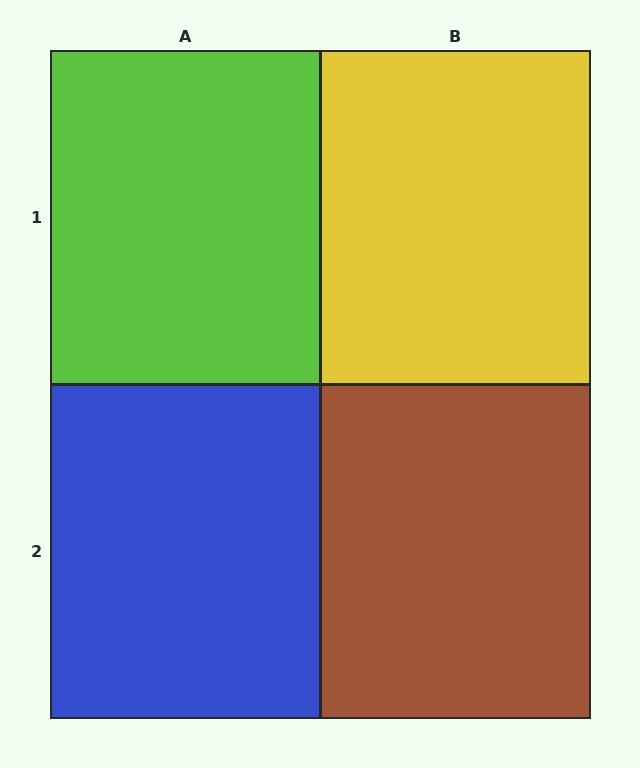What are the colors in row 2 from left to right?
Blue, brown.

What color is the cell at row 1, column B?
Yellow.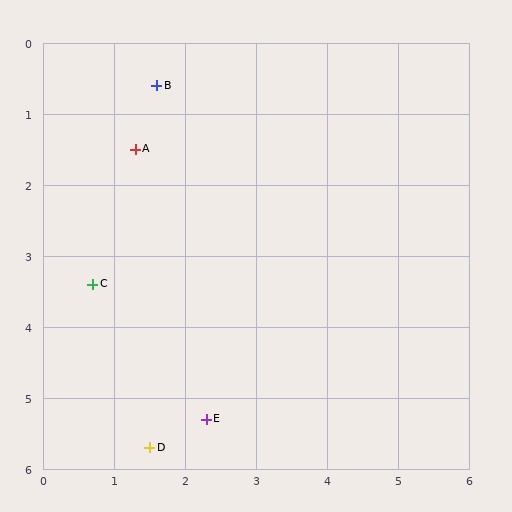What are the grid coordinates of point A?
Point A is at approximately (1.3, 1.5).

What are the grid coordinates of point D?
Point D is at approximately (1.5, 5.7).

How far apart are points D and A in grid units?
Points D and A are about 4.2 grid units apart.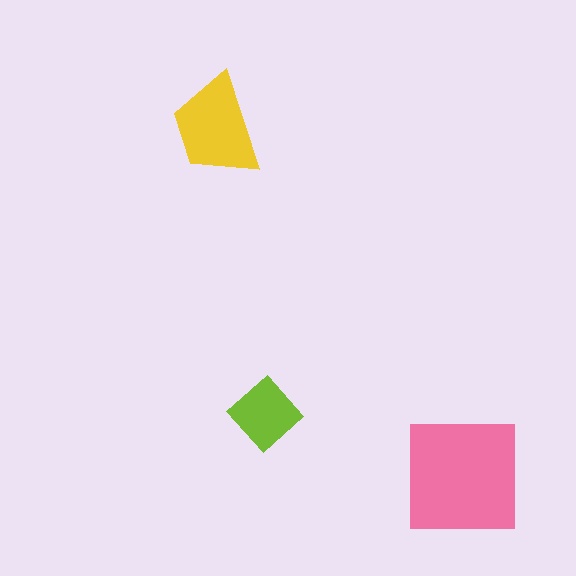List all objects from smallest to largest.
The lime diamond, the yellow trapezoid, the pink square.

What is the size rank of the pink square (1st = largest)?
1st.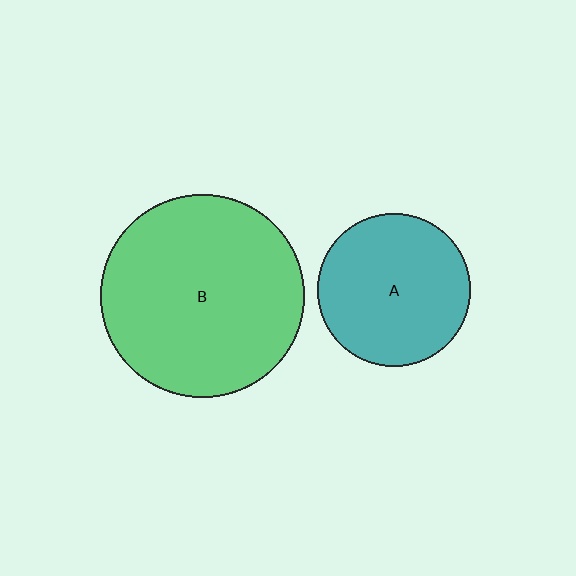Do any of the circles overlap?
No, none of the circles overlap.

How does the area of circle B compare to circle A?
Approximately 1.8 times.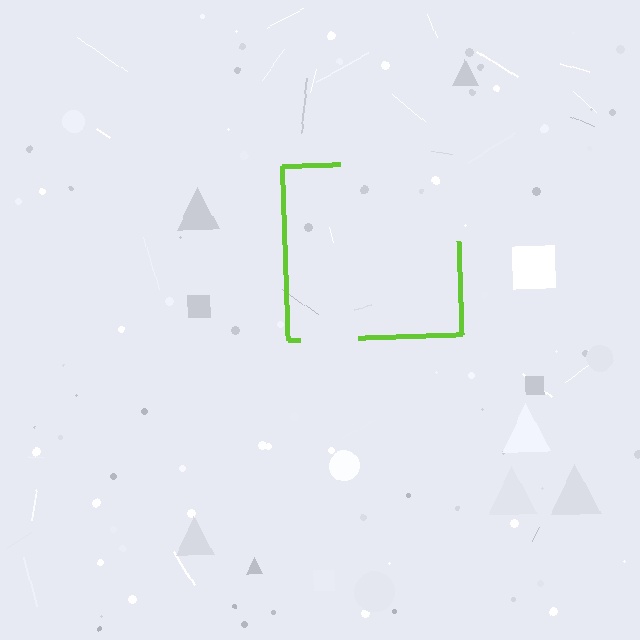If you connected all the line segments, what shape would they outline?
They would outline a square.